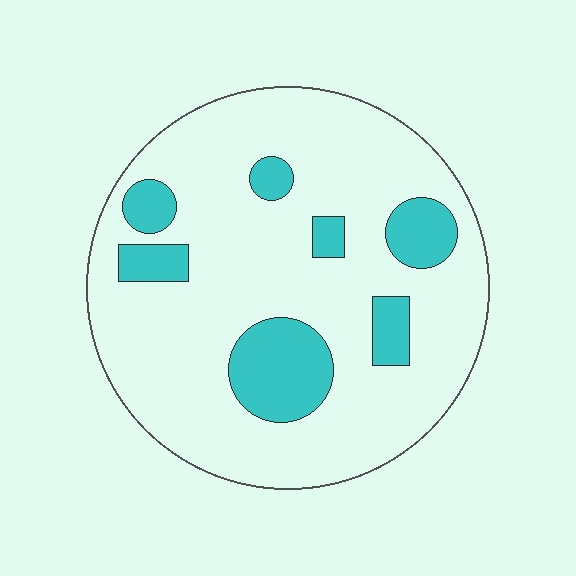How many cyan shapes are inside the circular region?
7.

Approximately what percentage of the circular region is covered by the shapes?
Approximately 20%.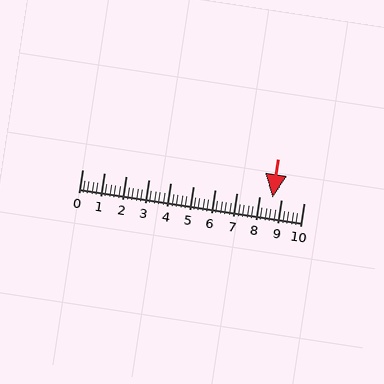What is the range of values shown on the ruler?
The ruler shows values from 0 to 10.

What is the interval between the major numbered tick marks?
The major tick marks are spaced 1 units apart.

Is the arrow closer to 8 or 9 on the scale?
The arrow is closer to 9.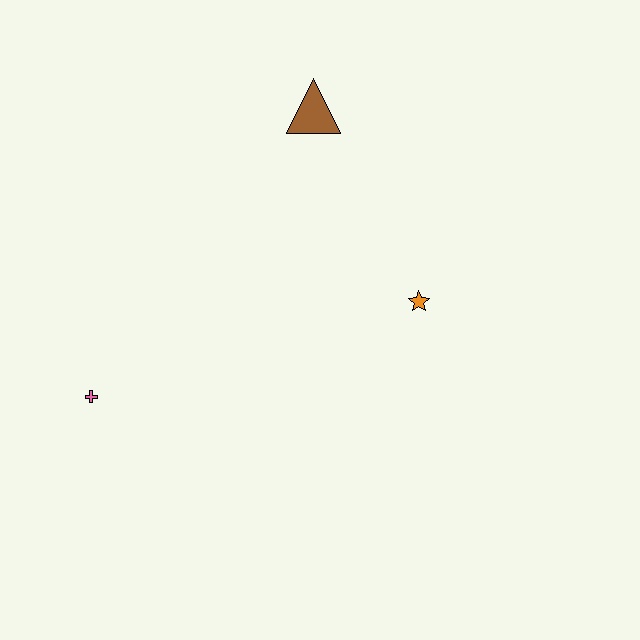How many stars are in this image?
There is 1 star.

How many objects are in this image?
There are 3 objects.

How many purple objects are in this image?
There are no purple objects.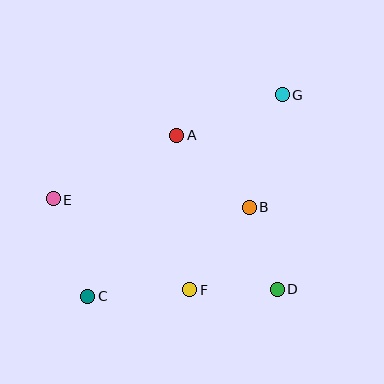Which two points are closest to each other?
Points B and D are closest to each other.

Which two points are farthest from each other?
Points C and G are farthest from each other.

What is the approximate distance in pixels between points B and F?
The distance between B and F is approximately 102 pixels.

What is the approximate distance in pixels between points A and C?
The distance between A and C is approximately 183 pixels.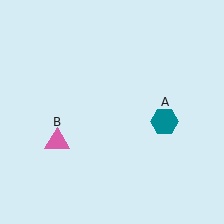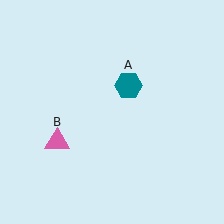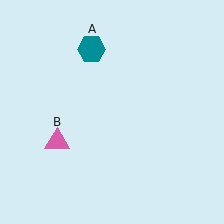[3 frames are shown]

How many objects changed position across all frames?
1 object changed position: teal hexagon (object A).